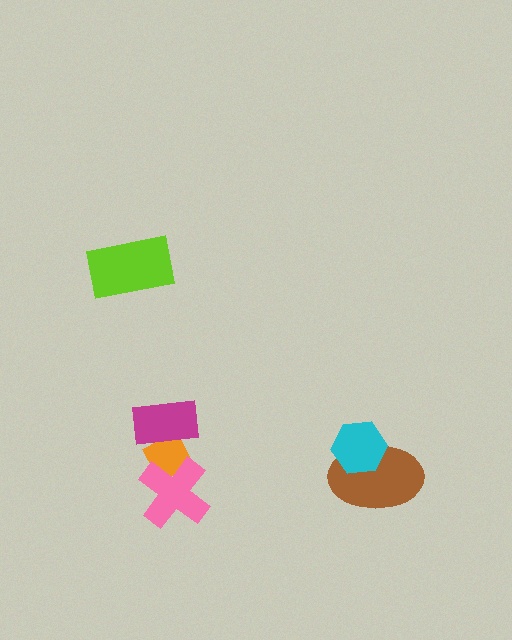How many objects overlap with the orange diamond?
2 objects overlap with the orange diamond.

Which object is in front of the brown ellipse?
The cyan hexagon is in front of the brown ellipse.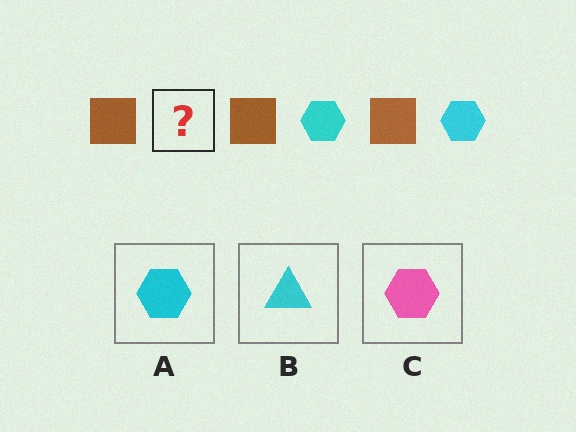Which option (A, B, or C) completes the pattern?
A.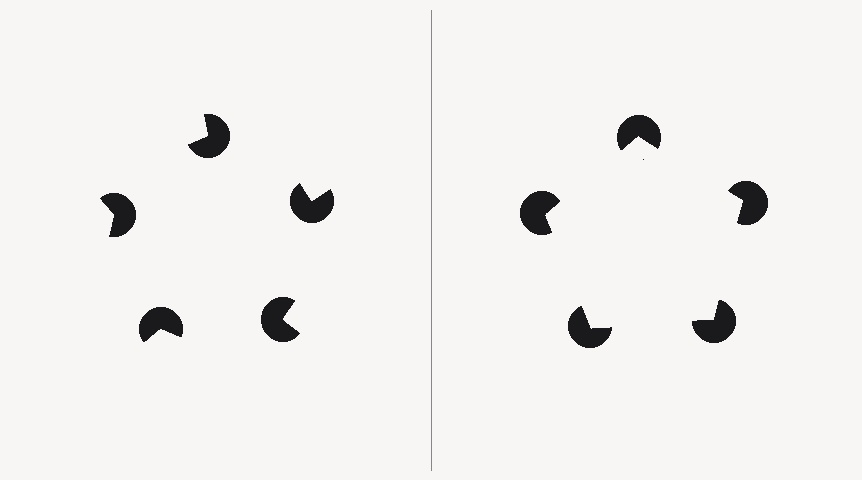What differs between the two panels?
The pac-man discs are positioned identically on both sides; only the wedge orientations differ. On the right they align to a pentagon; on the left they are misaligned.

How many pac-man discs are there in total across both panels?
10 — 5 on each side.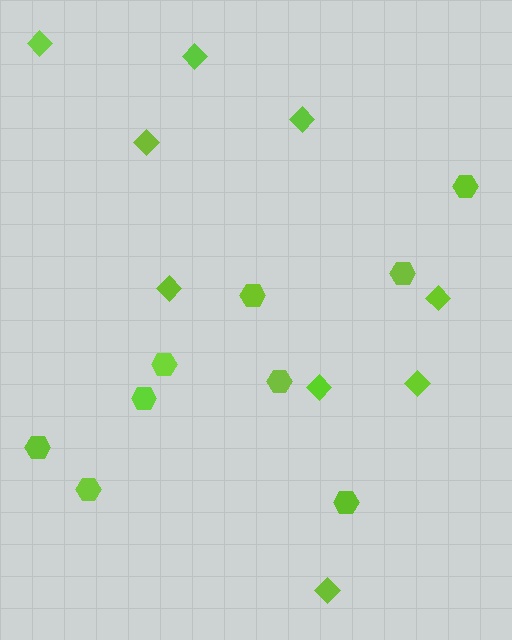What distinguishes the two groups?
There are 2 groups: one group of hexagons (9) and one group of diamonds (9).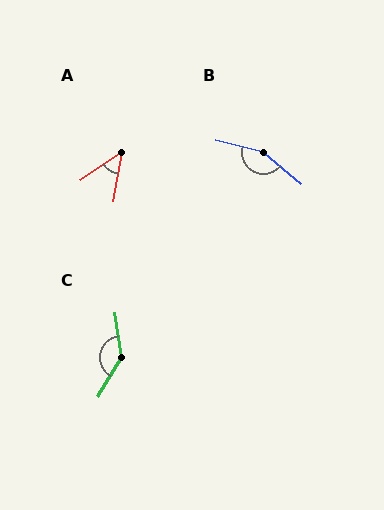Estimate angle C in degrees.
Approximately 141 degrees.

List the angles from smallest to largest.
A (46°), C (141°), B (155°).